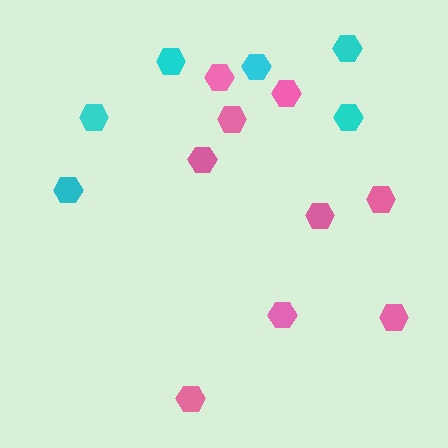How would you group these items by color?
There are 2 groups: one group of cyan hexagons (6) and one group of pink hexagons (9).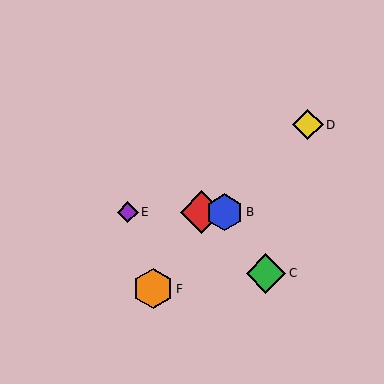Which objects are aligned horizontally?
Objects A, B, E are aligned horizontally.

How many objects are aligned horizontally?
3 objects (A, B, E) are aligned horizontally.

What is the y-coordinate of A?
Object A is at y≈212.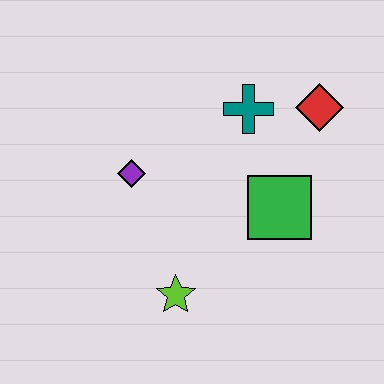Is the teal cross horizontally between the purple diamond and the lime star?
No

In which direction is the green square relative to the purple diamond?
The green square is to the right of the purple diamond.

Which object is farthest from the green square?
The purple diamond is farthest from the green square.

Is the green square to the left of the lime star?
No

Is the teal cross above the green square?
Yes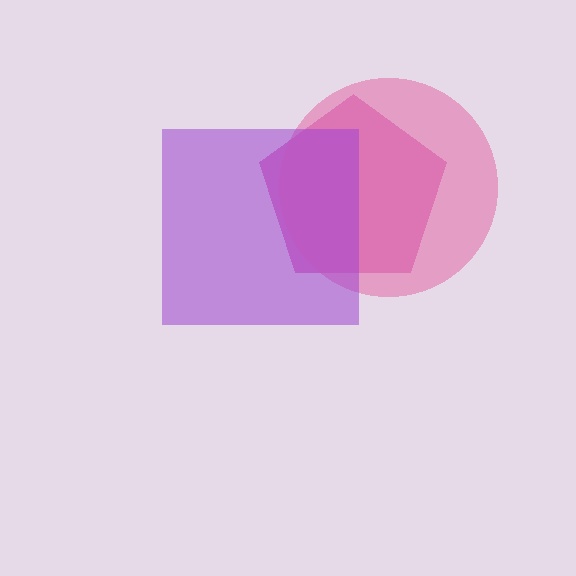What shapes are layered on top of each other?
The layered shapes are: a magenta pentagon, a pink circle, a purple square.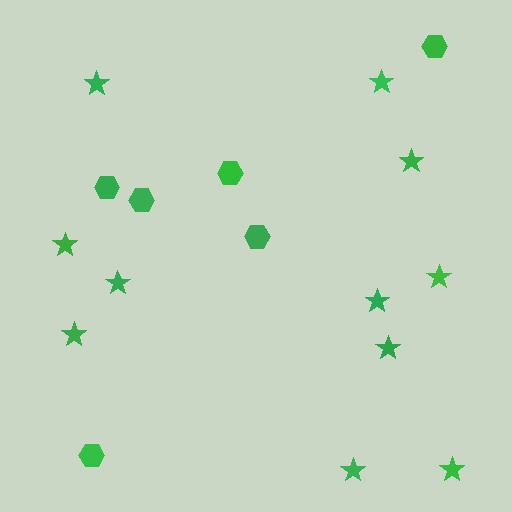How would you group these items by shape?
There are 2 groups: one group of stars (11) and one group of hexagons (6).